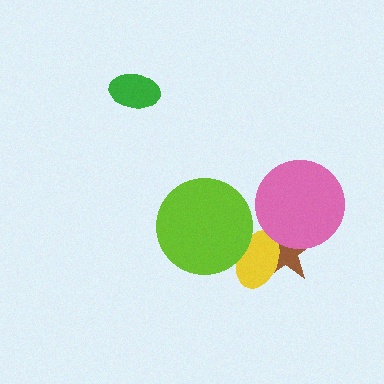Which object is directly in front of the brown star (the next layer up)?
The yellow ellipse is directly in front of the brown star.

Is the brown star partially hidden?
Yes, it is partially covered by another shape.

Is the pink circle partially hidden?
No, no other shape covers it.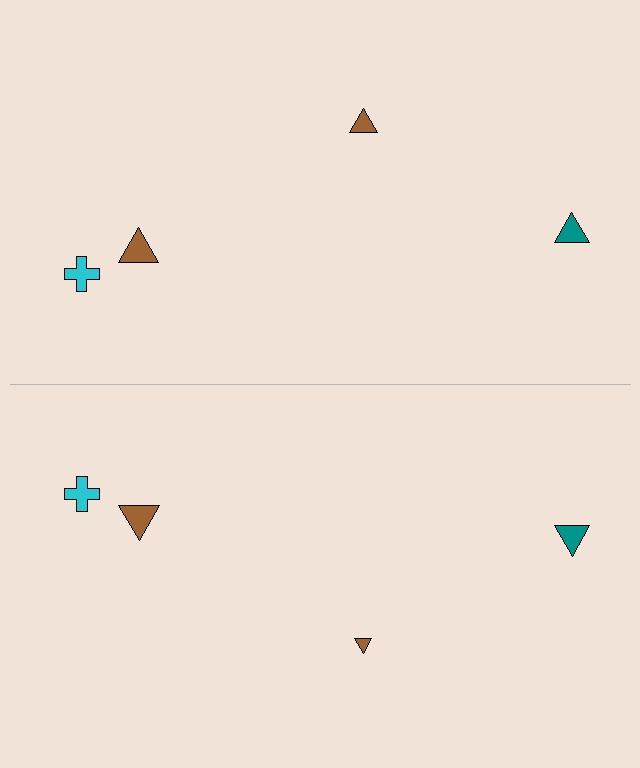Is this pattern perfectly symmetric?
No, the pattern is not perfectly symmetric. The brown triangle on the bottom side has a different size than its mirror counterpart.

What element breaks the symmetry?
The brown triangle on the bottom side has a different size than its mirror counterpart.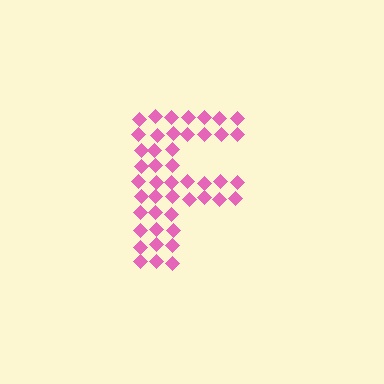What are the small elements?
The small elements are diamonds.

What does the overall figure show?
The overall figure shows the letter F.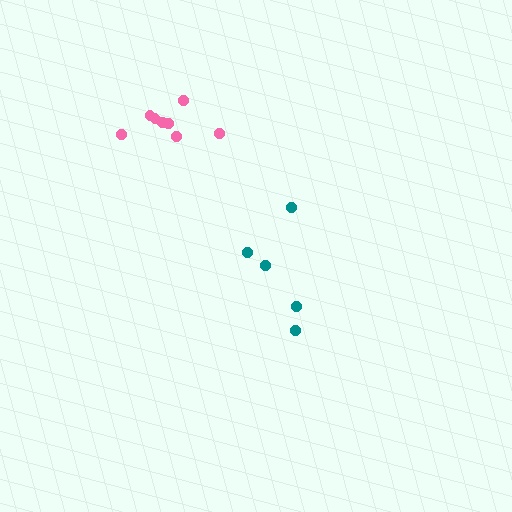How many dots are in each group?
Group 1: 8 dots, Group 2: 5 dots (13 total).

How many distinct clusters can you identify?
There are 2 distinct clusters.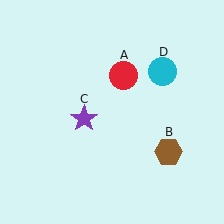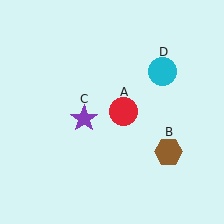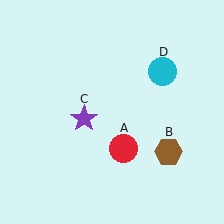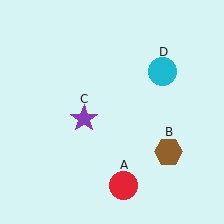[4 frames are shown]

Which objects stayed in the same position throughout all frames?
Brown hexagon (object B) and purple star (object C) and cyan circle (object D) remained stationary.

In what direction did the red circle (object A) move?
The red circle (object A) moved down.